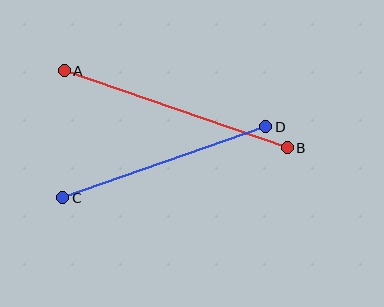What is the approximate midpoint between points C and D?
The midpoint is at approximately (164, 162) pixels.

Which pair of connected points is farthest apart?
Points A and B are farthest apart.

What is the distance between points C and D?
The distance is approximately 215 pixels.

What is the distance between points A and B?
The distance is approximately 236 pixels.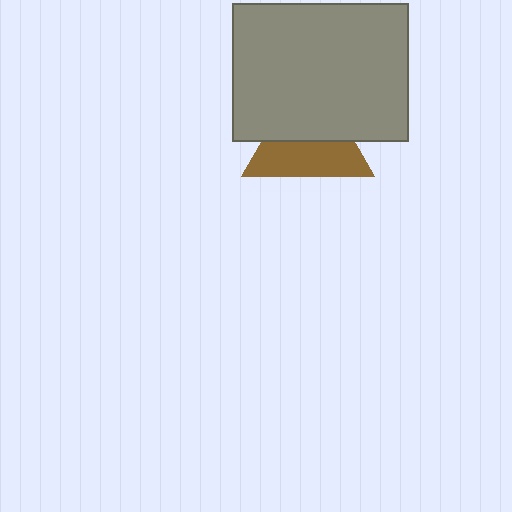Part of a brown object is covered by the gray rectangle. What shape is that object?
It is a triangle.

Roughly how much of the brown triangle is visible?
About half of it is visible (roughly 52%).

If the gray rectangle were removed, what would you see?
You would see the complete brown triangle.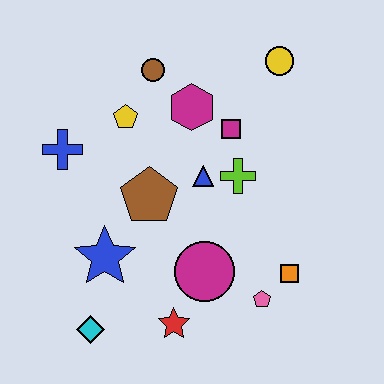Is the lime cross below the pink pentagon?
No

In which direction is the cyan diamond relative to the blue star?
The cyan diamond is below the blue star.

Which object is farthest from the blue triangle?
The cyan diamond is farthest from the blue triangle.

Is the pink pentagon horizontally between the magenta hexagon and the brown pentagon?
No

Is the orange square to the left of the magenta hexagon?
No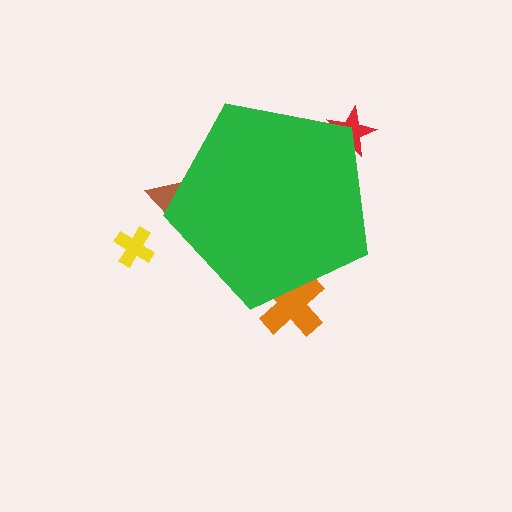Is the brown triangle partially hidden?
Yes, the brown triangle is partially hidden behind the green pentagon.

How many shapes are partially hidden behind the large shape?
3 shapes are partially hidden.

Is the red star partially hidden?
Yes, the red star is partially hidden behind the green pentagon.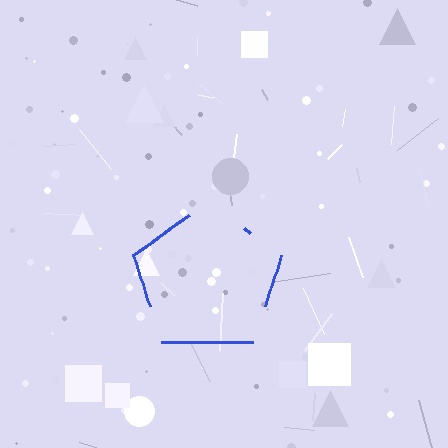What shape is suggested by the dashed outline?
The dashed outline suggests a pentagon.